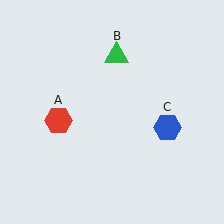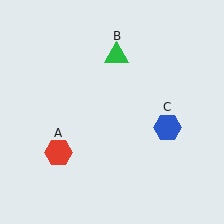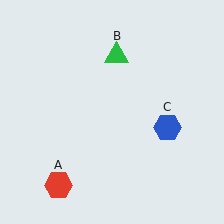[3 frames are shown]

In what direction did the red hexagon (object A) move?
The red hexagon (object A) moved down.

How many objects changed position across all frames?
1 object changed position: red hexagon (object A).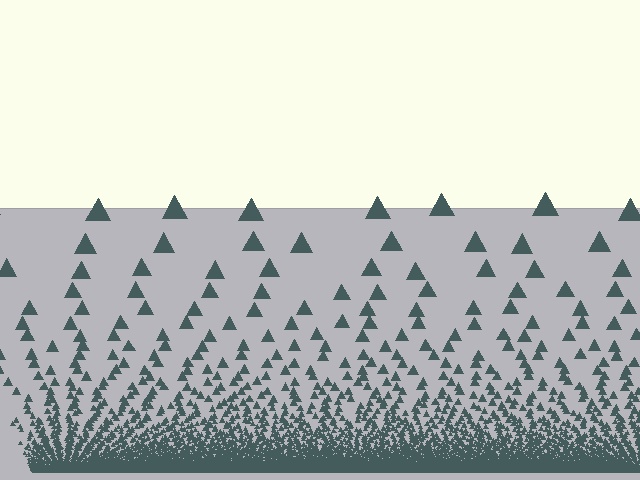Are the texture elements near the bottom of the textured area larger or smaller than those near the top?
Smaller. The gradient is inverted — elements near the bottom are smaller and denser.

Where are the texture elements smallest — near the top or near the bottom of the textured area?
Near the bottom.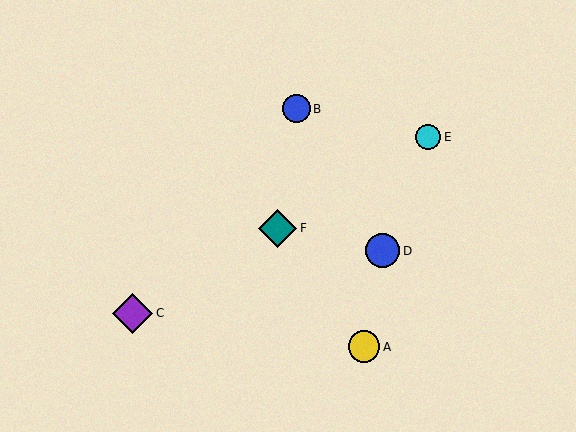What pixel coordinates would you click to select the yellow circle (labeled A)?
Click at (364, 347) to select the yellow circle A.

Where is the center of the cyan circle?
The center of the cyan circle is at (428, 137).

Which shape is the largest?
The purple diamond (labeled C) is the largest.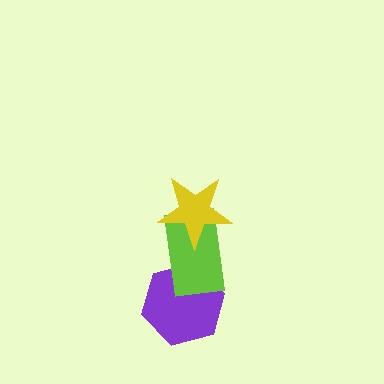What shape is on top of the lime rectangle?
The yellow star is on top of the lime rectangle.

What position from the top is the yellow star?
The yellow star is 1st from the top.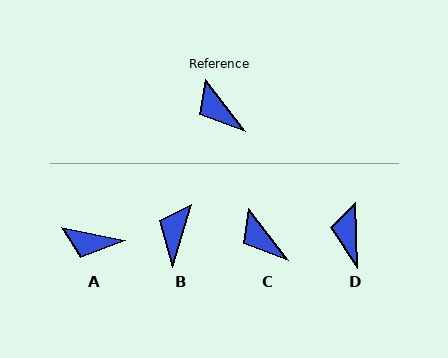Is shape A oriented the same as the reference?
No, it is off by about 41 degrees.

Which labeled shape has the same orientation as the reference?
C.